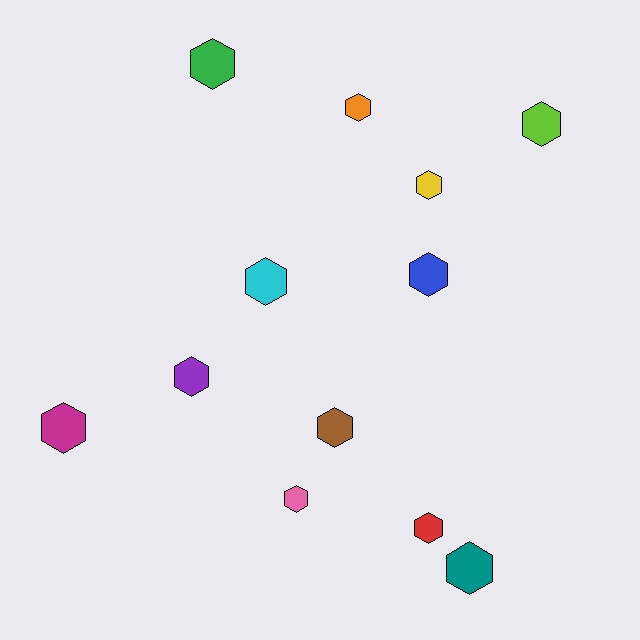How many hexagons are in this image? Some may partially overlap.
There are 12 hexagons.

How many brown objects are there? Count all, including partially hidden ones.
There is 1 brown object.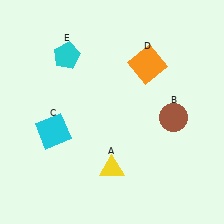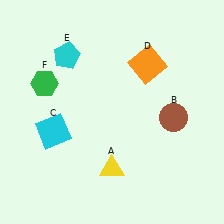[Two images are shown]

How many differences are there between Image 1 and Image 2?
There is 1 difference between the two images.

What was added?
A green hexagon (F) was added in Image 2.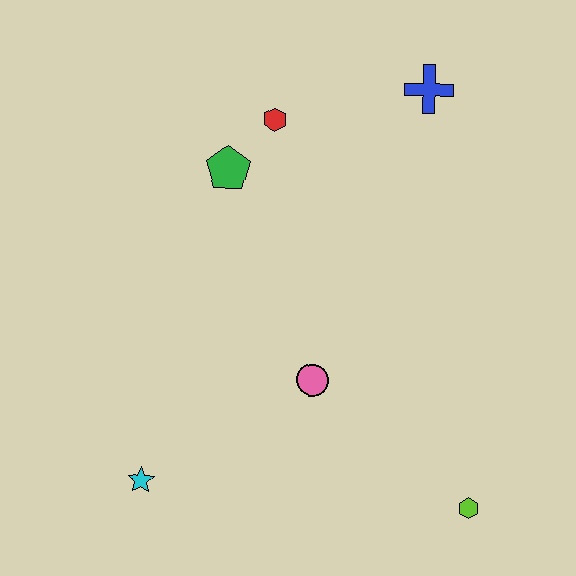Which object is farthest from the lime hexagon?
The red hexagon is farthest from the lime hexagon.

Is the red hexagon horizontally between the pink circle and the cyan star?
Yes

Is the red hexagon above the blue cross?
No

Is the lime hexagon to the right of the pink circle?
Yes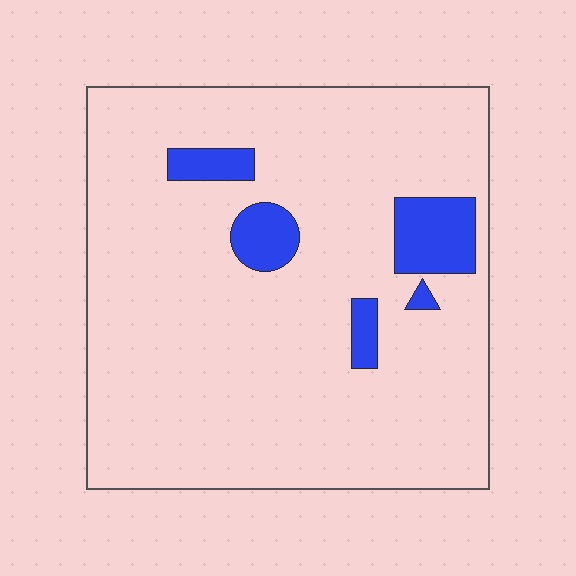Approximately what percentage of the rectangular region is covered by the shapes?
Approximately 10%.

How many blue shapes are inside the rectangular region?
5.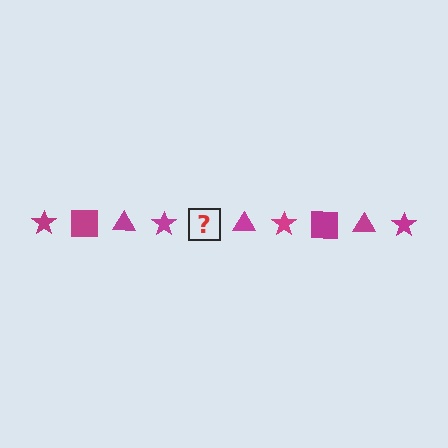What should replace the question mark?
The question mark should be replaced with a magenta square.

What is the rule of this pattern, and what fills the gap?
The rule is that the pattern cycles through star, square, triangle shapes in magenta. The gap should be filled with a magenta square.